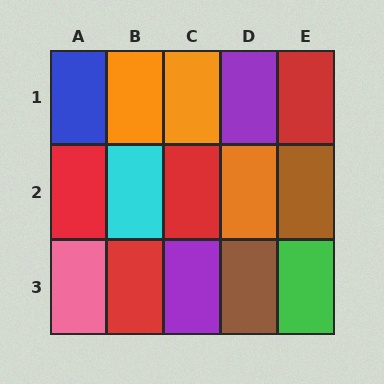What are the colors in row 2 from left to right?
Red, cyan, red, orange, brown.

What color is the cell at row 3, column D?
Brown.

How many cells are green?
1 cell is green.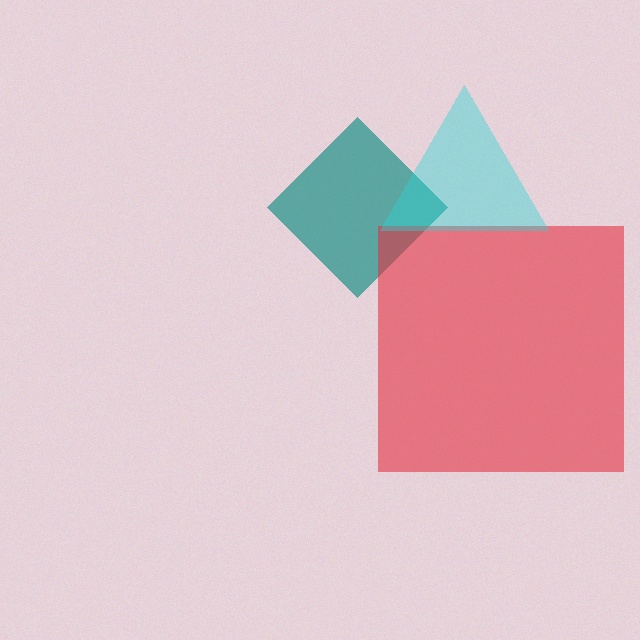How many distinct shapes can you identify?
There are 3 distinct shapes: a teal diamond, a red square, a cyan triangle.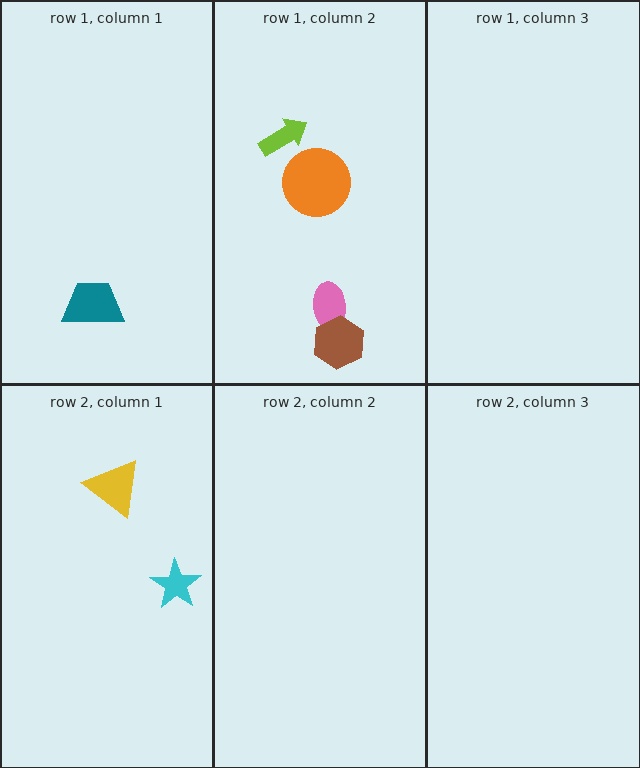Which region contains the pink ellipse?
The row 1, column 2 region.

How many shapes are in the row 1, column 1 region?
1.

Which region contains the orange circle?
The row 1, column 2 region.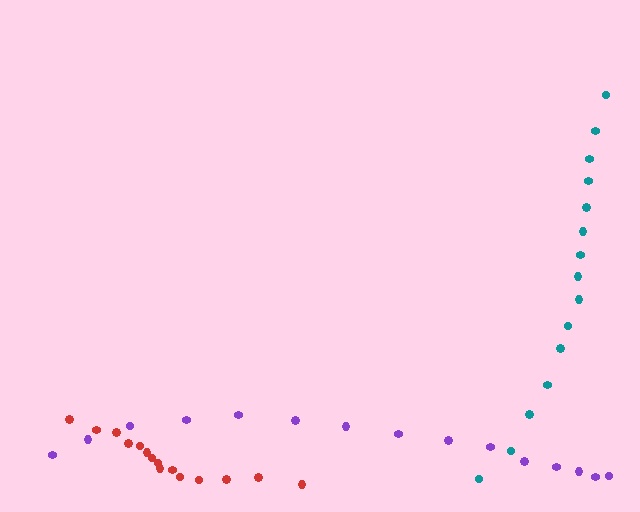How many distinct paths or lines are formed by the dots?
There are 3 distinct paths.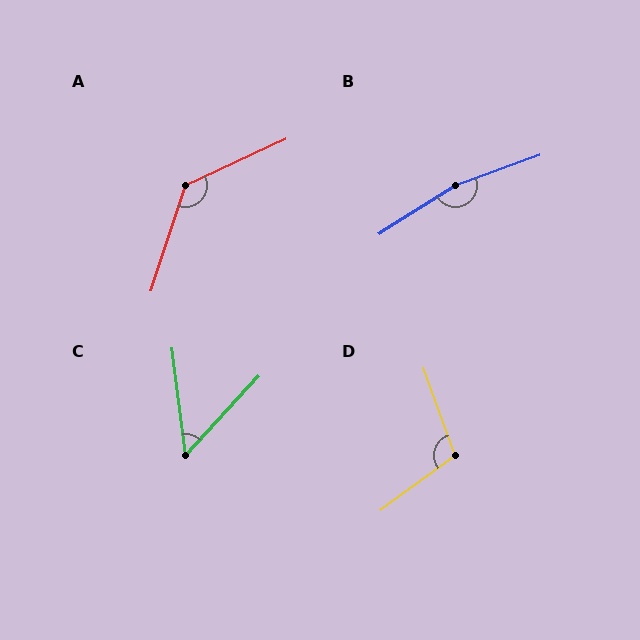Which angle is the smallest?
C, at approximately 50 degrees.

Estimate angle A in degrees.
Approximately 133 degrees.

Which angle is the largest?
B, at approximately 168 degrees.